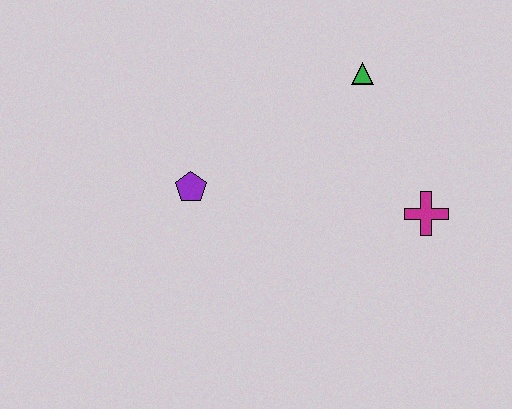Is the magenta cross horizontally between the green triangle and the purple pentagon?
No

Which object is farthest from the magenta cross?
The purple pentagon is farthest from the magenta cross.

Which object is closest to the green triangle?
The magenta cross is closest to the green triangle.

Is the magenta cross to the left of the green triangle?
No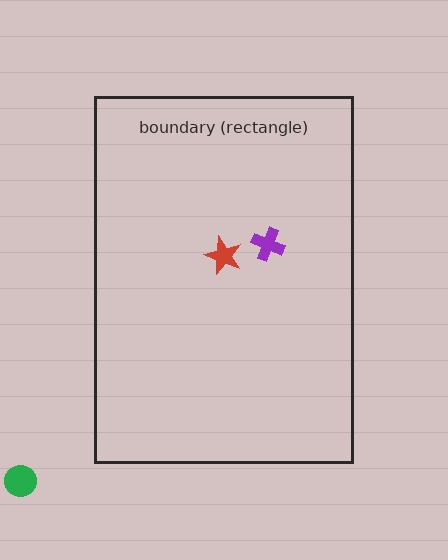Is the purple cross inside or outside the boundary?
Inside.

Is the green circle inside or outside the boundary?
Outside.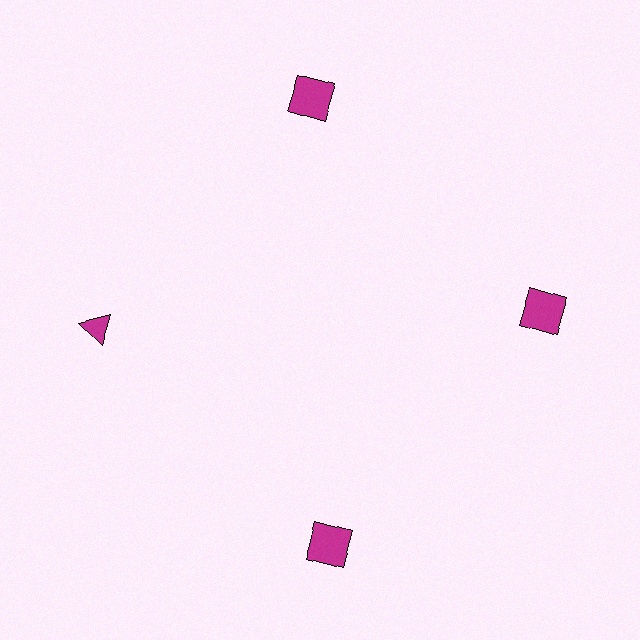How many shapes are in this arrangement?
There are 4 shapes arranged in a ring pattern.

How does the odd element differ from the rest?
It has a different shape: triangle instead of square.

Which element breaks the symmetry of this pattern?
The magenta triangle at roughly the 9 o'clock position breaks the symmetry. All other shapes are magenta squares.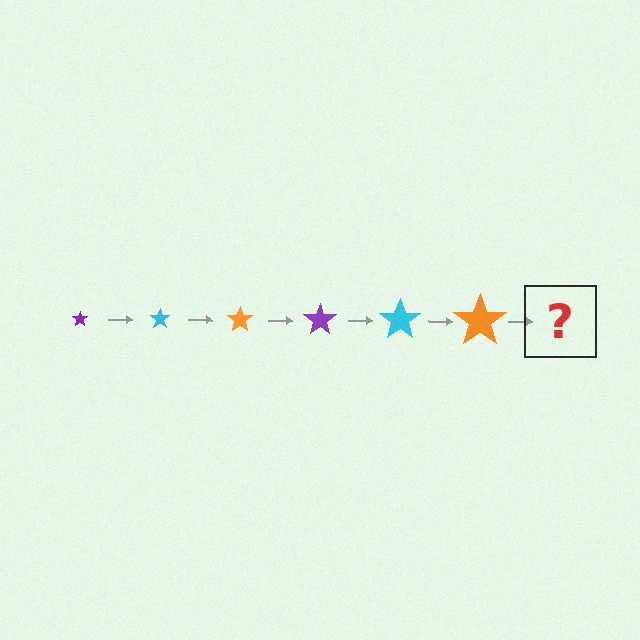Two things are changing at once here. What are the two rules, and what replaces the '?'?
The two rules are that the star grows larger each step and the color cycles through purple, cyan, and orange. The '?' should be a purple star, larger than the previous one.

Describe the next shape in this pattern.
It should be a purple star, larger than the previous one.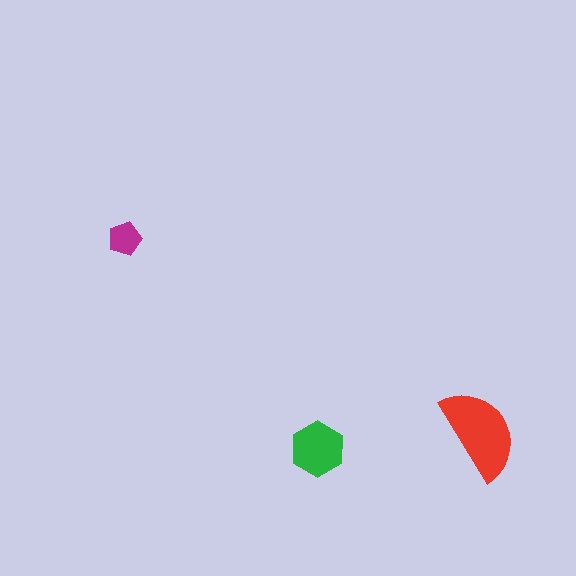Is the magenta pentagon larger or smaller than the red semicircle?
Smaller.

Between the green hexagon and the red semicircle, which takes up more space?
The red semicircle.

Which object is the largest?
The red semicircle.